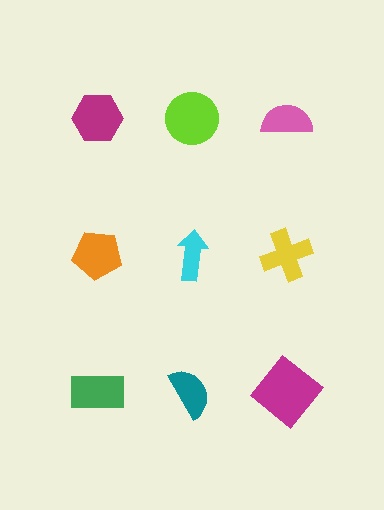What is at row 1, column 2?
A lime circle.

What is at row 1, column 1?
A magenta hexagon.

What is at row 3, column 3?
A magenta diamond.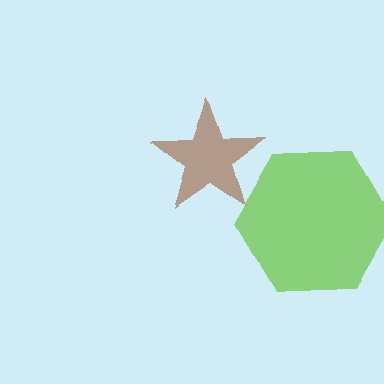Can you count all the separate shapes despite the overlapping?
Yes, there are 2 separate shapes.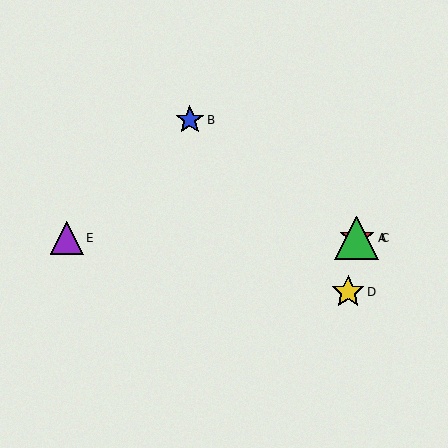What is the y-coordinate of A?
Object A is at y≈238.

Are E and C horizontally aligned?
Yes, both are at y≈238.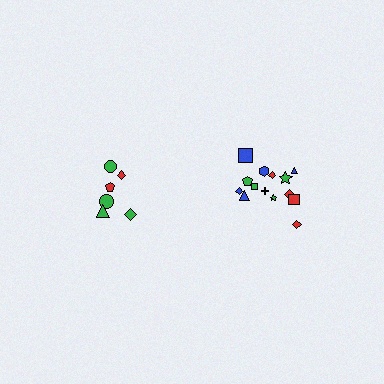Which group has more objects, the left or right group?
The right group.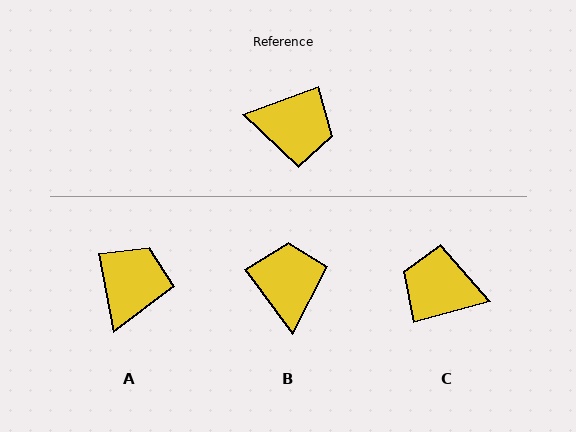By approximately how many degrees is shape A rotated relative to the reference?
Approximately 81 degrees counter-clockwise.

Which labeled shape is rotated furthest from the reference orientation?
C, about 175 degrees away.